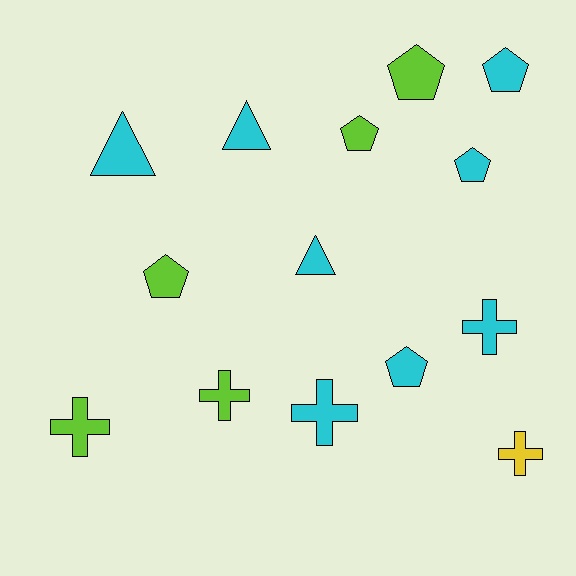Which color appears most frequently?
Cyan, with 8 objects.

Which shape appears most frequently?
Pentagon, with 6 objects.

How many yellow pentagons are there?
There are no yellow pentagons.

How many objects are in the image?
There are 14 objects.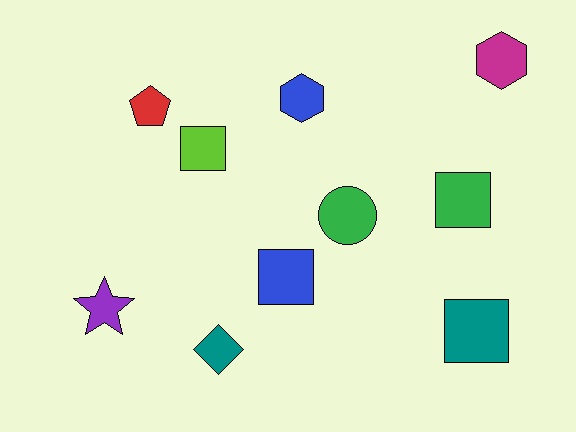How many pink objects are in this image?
There are no pink objects.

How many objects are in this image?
There are 10 objects.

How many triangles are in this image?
There are no triangles.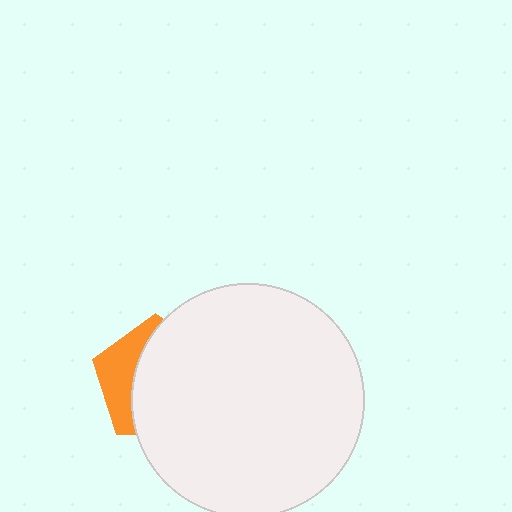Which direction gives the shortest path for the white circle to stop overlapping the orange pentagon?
Moving right gives the shortest separation.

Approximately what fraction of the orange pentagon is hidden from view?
Roughly 68% of the orange pentagon is hidden behind the white circle.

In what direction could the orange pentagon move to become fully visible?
The orange pentagon could move left. That would shift it out from behind the white circle entirely.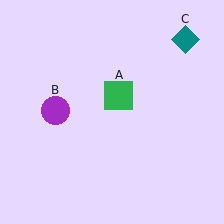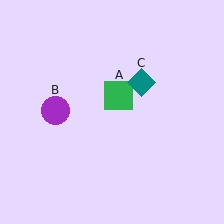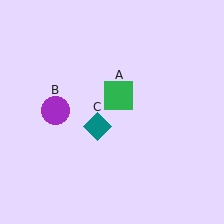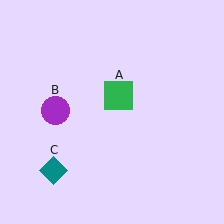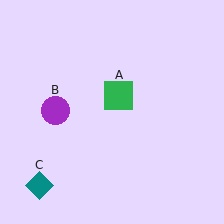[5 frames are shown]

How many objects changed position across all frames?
1 object changed position: teal diamond (object C).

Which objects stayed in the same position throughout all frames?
Green square (object A) and purple circle (object B) remained stationary.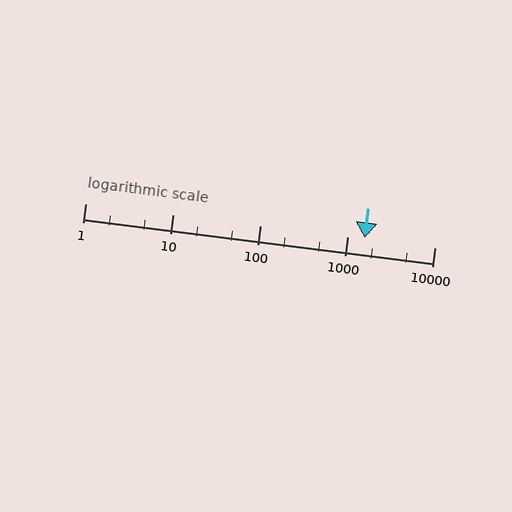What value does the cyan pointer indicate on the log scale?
The pointer indicates approximately 1600.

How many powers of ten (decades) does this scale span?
The scale spans 4 decades, from 1 to 10000.